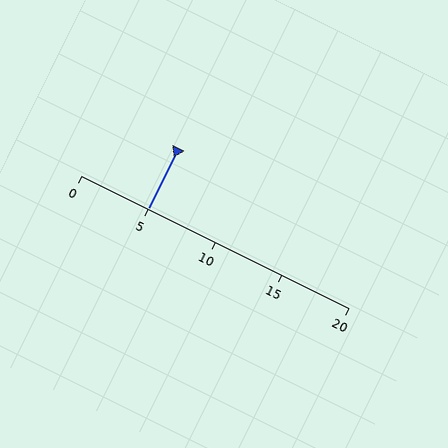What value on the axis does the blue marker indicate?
The marker indicates approximately 5.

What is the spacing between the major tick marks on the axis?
The major ticks are spaced 5 apart.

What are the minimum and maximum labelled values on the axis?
The axis runs from 0 to 20.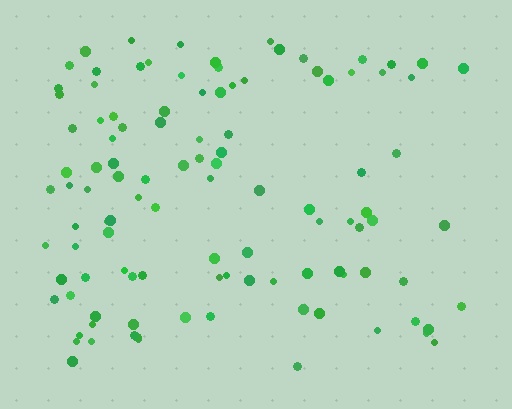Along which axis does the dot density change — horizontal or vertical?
Horizontal.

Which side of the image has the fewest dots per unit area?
The right.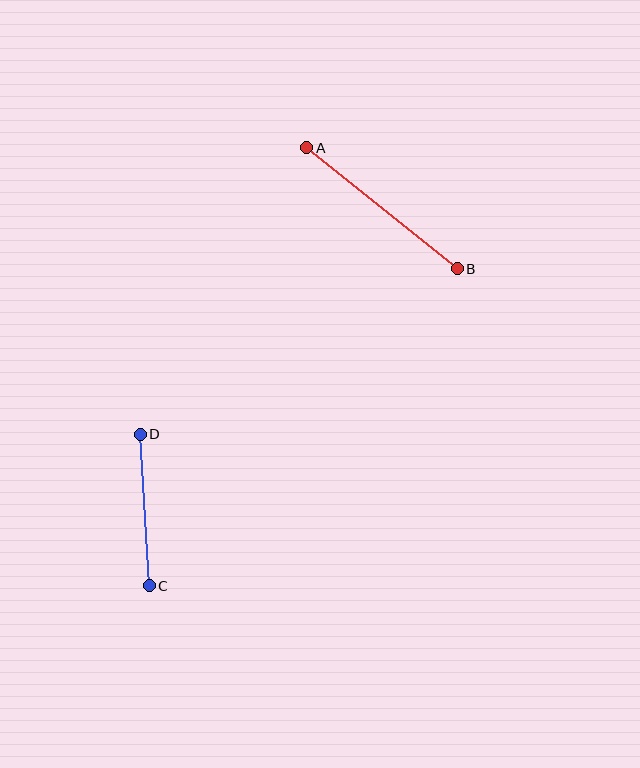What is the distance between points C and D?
The distance is approximately 151 pixels.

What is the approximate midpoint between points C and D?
The midpoint is at approximately (145, 510) pixels.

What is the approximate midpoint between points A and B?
The midpoint is at approximately (382, 208) pixels.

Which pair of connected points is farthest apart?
Points A and B are farthest apart.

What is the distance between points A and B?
The distance is approximately 193 pixels.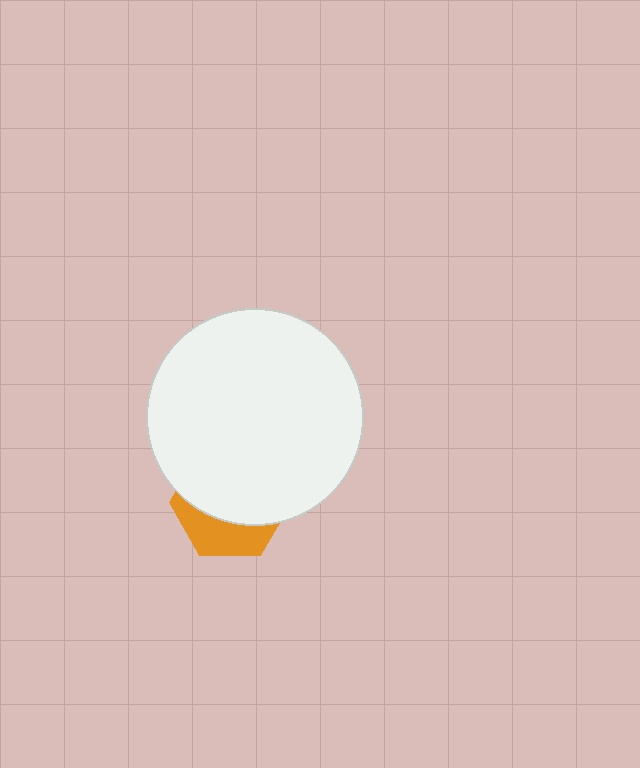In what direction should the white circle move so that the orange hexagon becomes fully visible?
The white circle should move up. That is the shortest direction to clear the overlap and leave the orange hexagon fully visible.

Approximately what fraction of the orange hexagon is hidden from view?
Roughly 67% of the orange hexagon is hidden behind the white circle.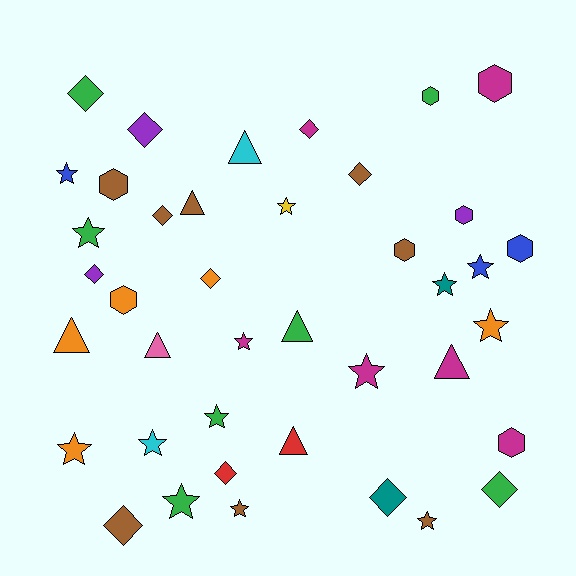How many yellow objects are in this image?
There is 1 yellow object.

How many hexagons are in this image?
There are 8 hexagons.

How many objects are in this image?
There are 40 objects.